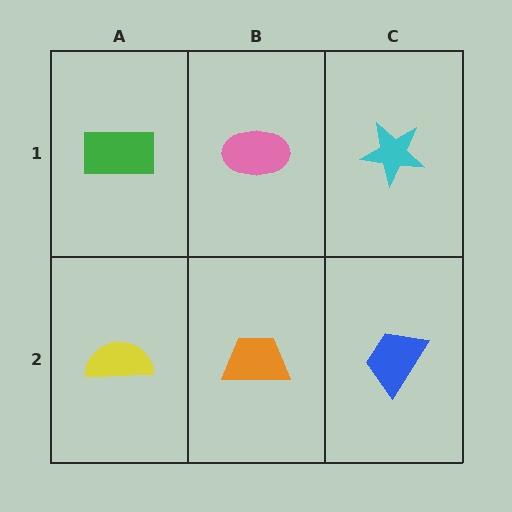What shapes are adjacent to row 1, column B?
An orange trapezoid (row 2, column B), a green rectangle (row 1, column A), a cyan star (row 1, column C).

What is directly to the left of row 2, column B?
A yellow semicircle.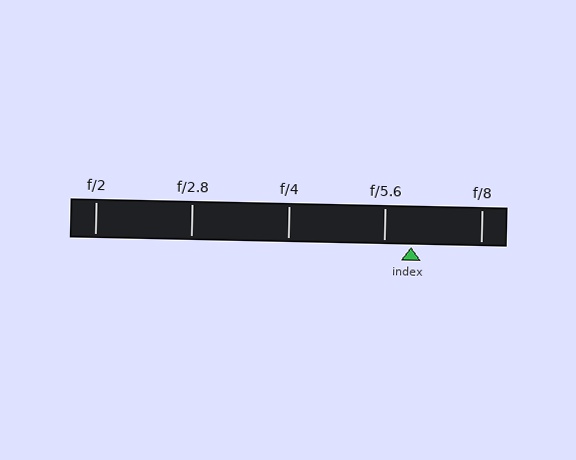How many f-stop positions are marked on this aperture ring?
There are 5 f-stop positions marked.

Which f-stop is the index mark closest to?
The index mark is closest to f/5.6.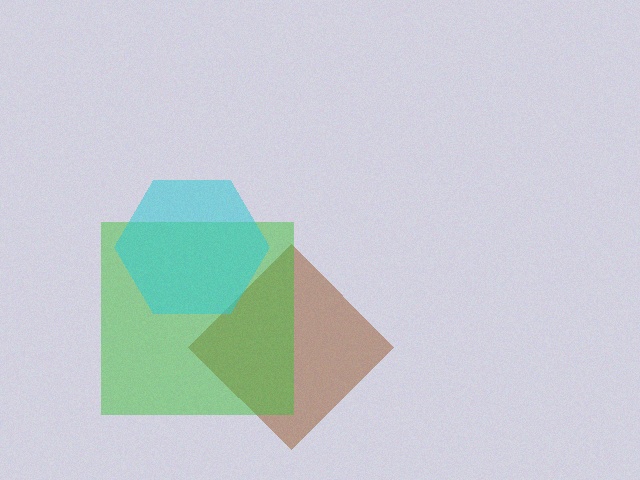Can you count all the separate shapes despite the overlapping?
Yes, there are 3 separate shapes.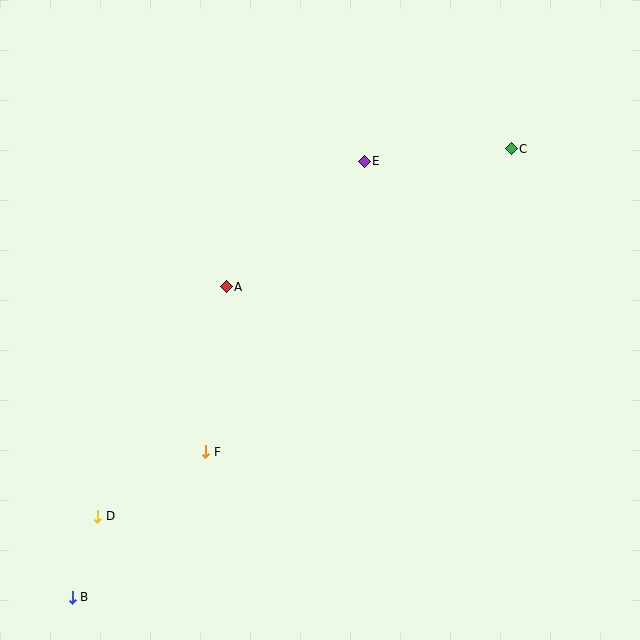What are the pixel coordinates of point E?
Point E is at (364, 161).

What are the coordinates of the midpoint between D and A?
The midpoint between D and A is at (162, 401).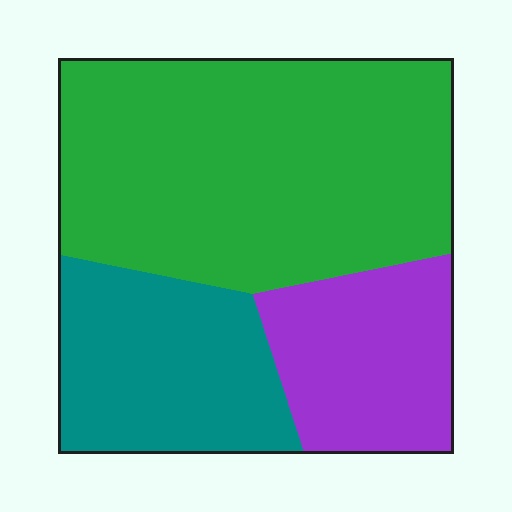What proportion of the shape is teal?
Teal takes up about one quarter (1/4) of the shape.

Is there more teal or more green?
Green.